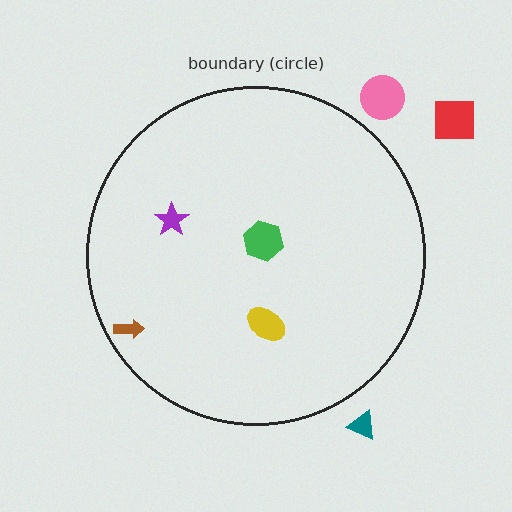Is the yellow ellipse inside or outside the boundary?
Inside.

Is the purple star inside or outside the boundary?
Inside.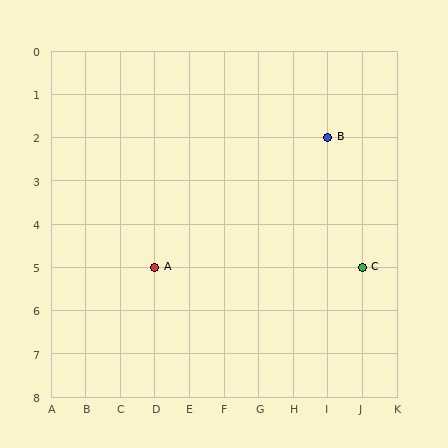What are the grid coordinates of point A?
Point A is at grid coordinates (D, 5).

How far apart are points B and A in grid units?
Points B and A are 5 columns and 3 rows apart (about 5.8 grid units diagonally).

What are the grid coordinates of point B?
Point B is at grid coordinates (I, 2).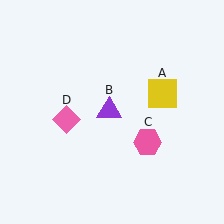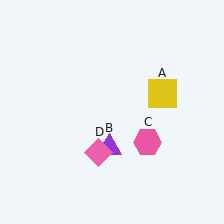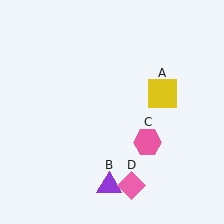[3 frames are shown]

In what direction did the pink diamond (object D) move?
The pink diamond (object D) moved down and to the right.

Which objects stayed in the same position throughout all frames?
Yellow square (object A) and pink hexagon (object C) remained stationary.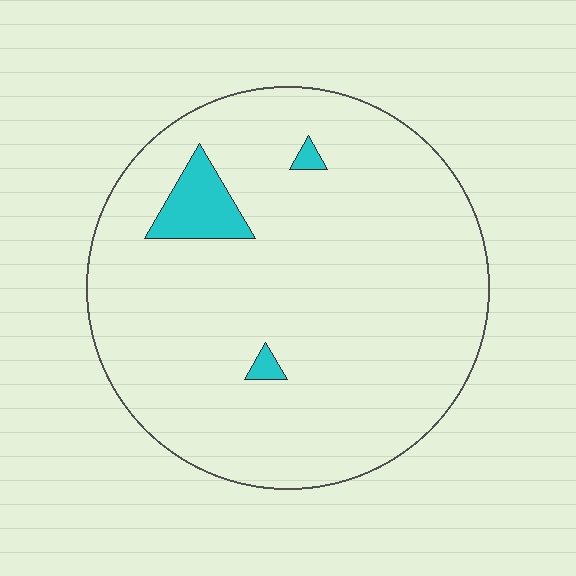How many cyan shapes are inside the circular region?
3.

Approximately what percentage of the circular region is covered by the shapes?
Approximately 5%.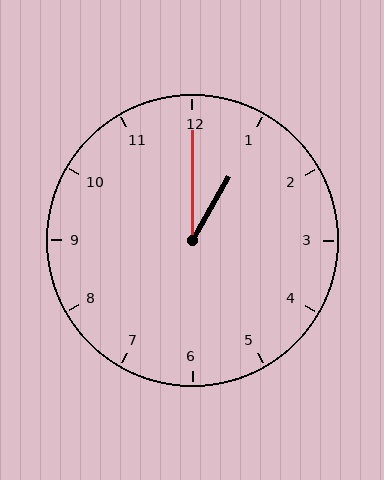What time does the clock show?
1:00.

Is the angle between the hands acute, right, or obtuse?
It is acute.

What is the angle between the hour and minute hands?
Approximately 30 degrees.